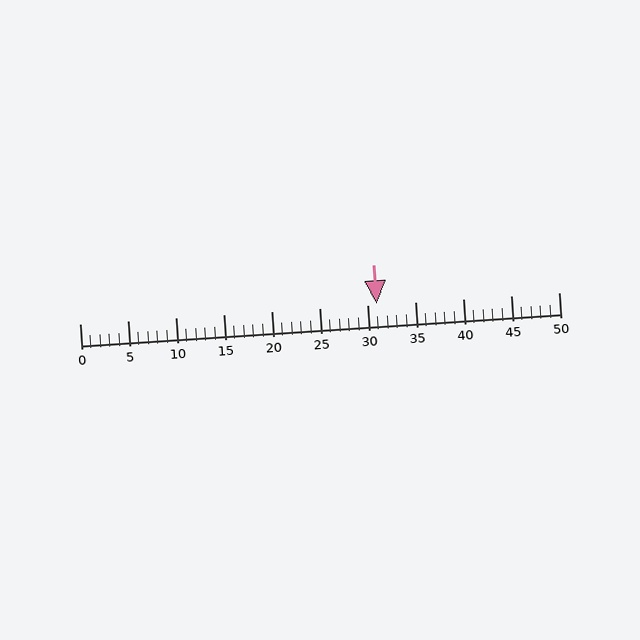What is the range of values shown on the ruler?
The ruler shows values from 0 to 50.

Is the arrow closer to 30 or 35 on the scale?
The arrow is closer to 30.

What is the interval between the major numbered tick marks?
The major tick marks are spaced 5 units apart.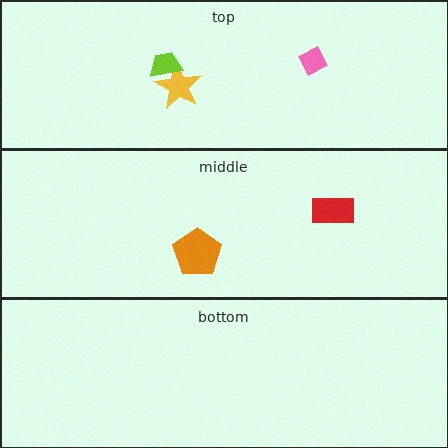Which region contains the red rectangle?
The middle region.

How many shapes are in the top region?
3.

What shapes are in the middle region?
The orange pentagon, the red rectangle.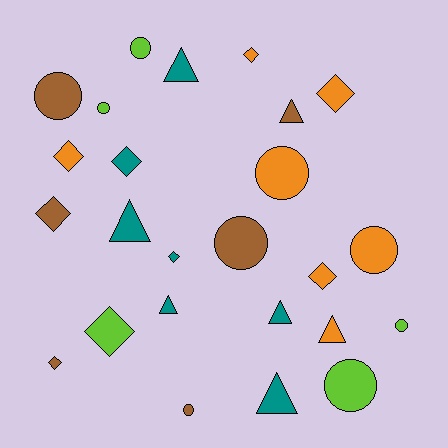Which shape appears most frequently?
Diamond, with 9 objects.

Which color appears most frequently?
Orange, with 7 objects.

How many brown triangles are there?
There is 1 brown triangle.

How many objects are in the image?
There are 25 objects.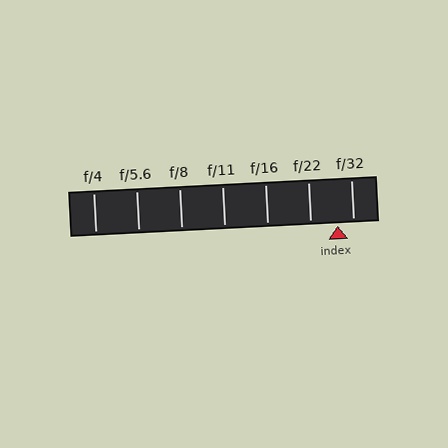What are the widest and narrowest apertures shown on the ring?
The widest aperture shown is f/4 and the narrowest is f/32.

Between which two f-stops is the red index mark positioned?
The index mark is between f/22 and f/32.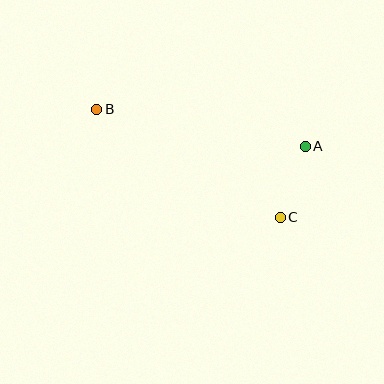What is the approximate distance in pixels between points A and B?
The distance between A and B is approximately 212 pixels.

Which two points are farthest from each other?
Points B and C are farthest from each other.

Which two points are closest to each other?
Points A and C are closest to each other.